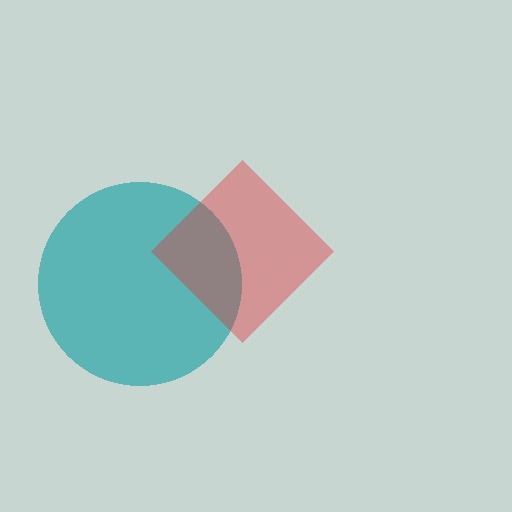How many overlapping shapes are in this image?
There are 2 overlapping shapes in the image.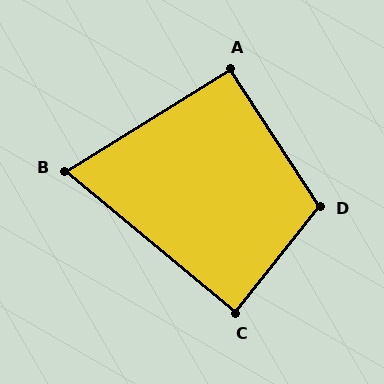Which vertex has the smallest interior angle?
B, at approximately 72 degrees.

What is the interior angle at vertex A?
Approximately 91 degrees (approximately right).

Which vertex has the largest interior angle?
D, at approximately 108 degrees.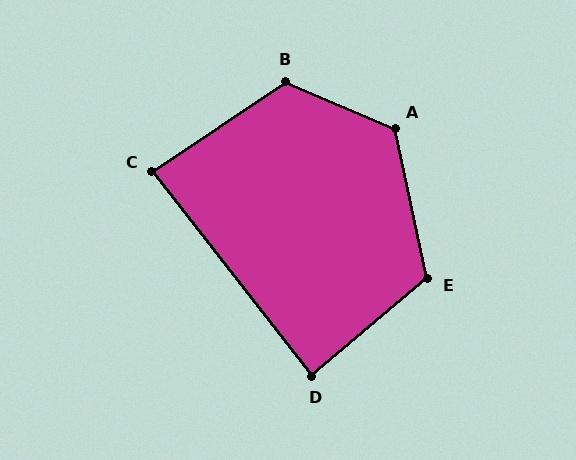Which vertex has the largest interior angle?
A, at approximately 125 degrees.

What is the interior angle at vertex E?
Approximately 118 degrees (obtuse).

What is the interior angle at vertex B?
Approximately 123 degrees (obtuse).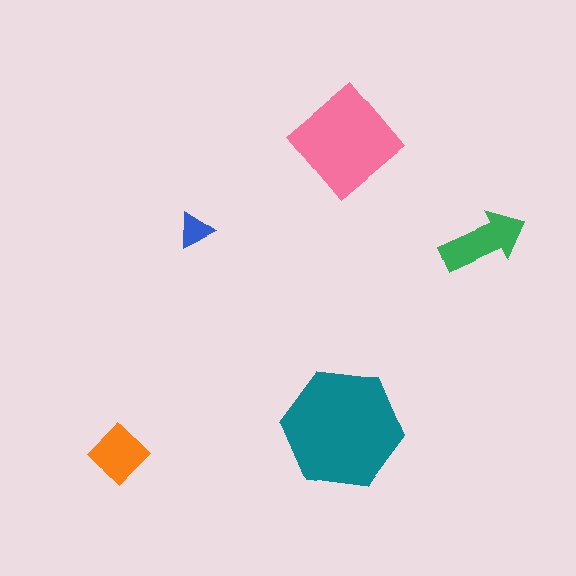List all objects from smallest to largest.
The blue triangle, the orange diamond, the green arrow, the pink diamond, the teal hexagon.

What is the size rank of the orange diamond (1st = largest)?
4th.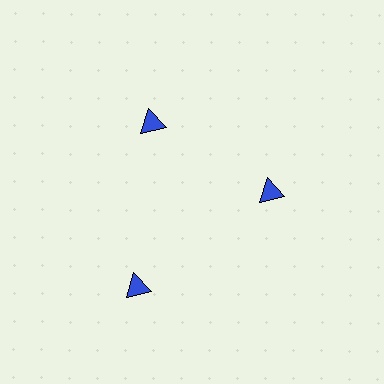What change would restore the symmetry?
The symmetry would be restored by moving it inward, back onto the ring so that all 3 triangles sit at equal angles and equal distance from the center.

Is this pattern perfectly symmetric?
No. The 3 blue triangles are arranged in a ring, but one element near the 7 o'clock position is pushed outward from the center, breaking the 3-fold rotational symmetry.